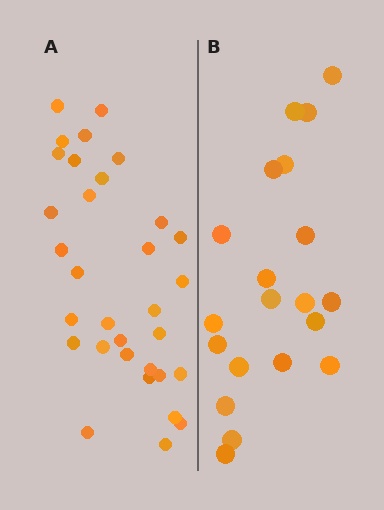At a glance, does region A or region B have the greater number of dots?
Region A (the left region) has more dots.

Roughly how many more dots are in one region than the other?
Region A has roughly 12 or so more dots than region B.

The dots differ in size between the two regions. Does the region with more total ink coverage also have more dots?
No. Region B has more total ink coverage because its dots are larger, but region A actually contains more individual dots. Total area can be misleading — the number of items is what matters here.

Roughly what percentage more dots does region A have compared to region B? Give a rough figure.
About 60% more.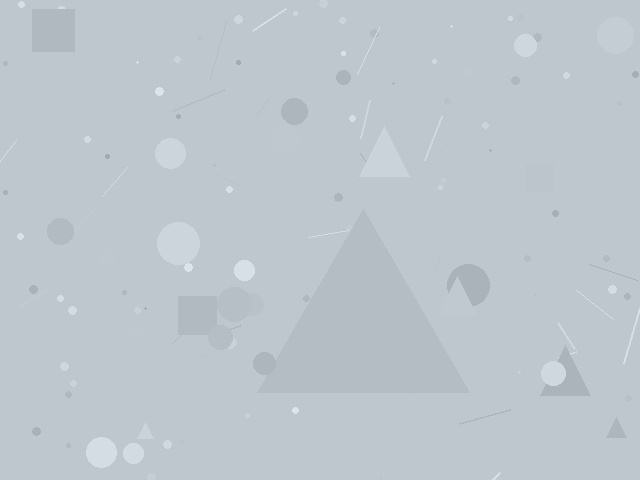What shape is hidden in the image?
A triangle is hidden in the image.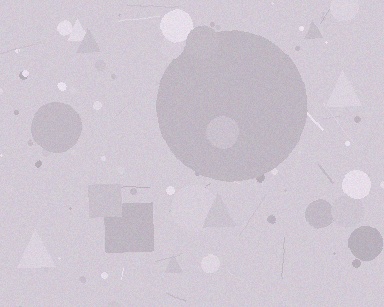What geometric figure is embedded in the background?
A circle is embedded in the background.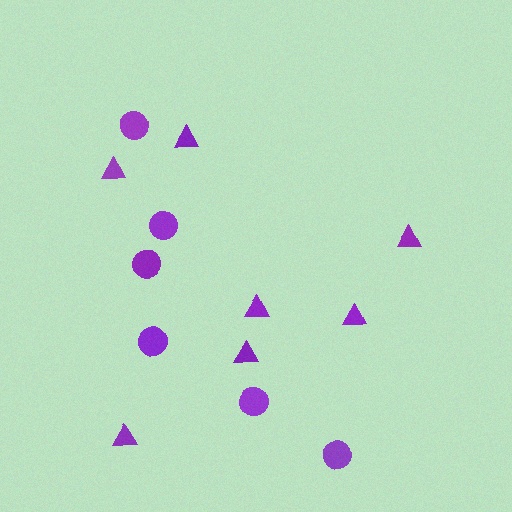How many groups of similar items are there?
There are 2 groups: one group of triangles (7) and one group of circles (6).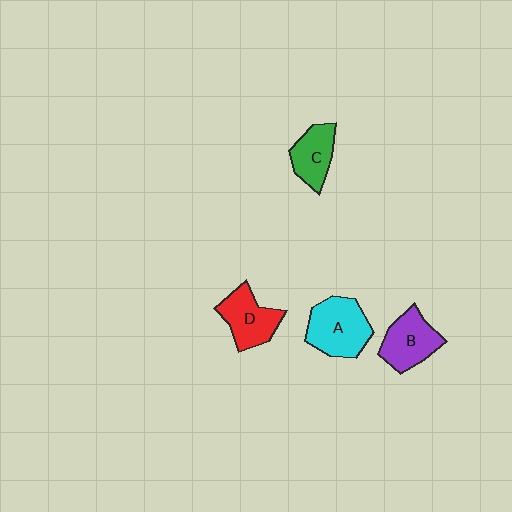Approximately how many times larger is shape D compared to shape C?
Approximately 1.2 times.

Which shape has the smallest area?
Shape C (green).